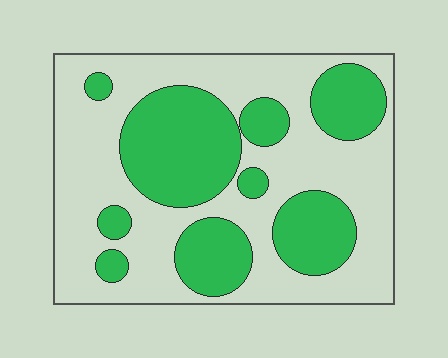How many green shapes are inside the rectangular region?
9.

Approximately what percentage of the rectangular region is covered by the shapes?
Approximately 40%.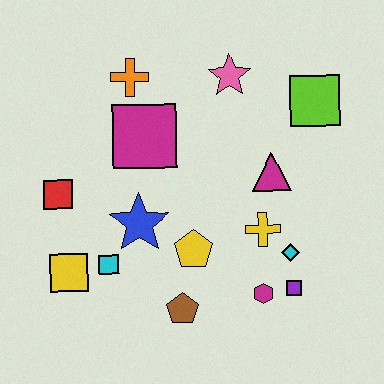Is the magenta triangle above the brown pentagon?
Yes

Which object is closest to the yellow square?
The cyan square is closest to the yellow square.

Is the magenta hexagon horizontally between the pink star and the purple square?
Yes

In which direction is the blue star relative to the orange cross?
The blue star is below the orange cross.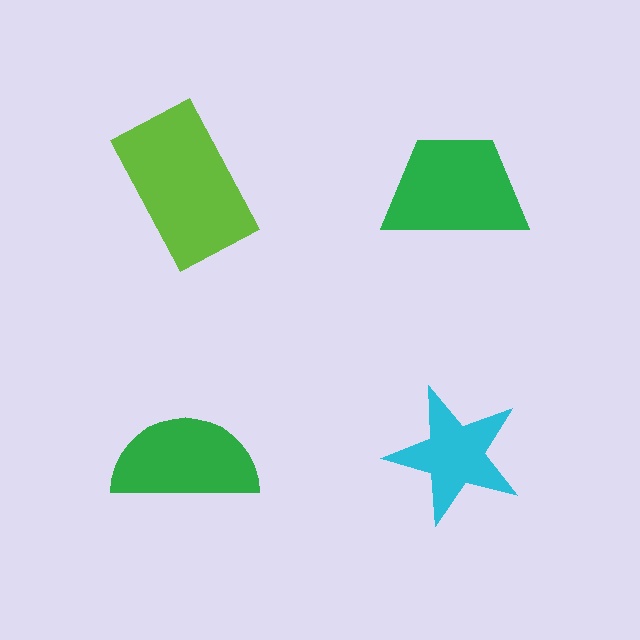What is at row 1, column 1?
A lime rectangle.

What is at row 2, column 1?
A green semicircle.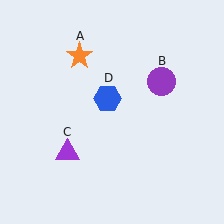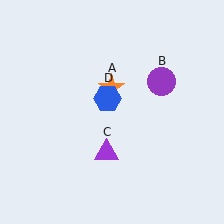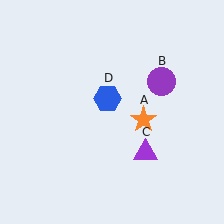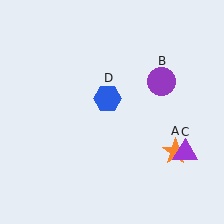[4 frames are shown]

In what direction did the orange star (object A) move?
The orange star (object A) moved down and to the right.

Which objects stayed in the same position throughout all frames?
Purple circle (object B) and blue hexagon (object D) remained stationary.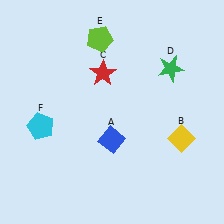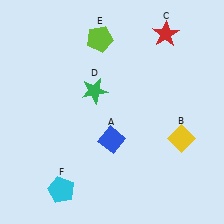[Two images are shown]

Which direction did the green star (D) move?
The green star (D) moved left.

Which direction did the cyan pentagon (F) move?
The cyan pentagon (F) moved down.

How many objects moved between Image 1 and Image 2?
3 objects moved between the two images.